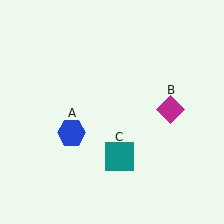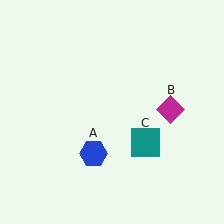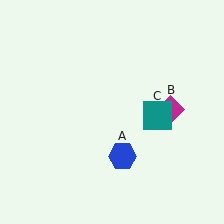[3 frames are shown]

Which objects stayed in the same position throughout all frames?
Magenta diamond (object B) remained stationary.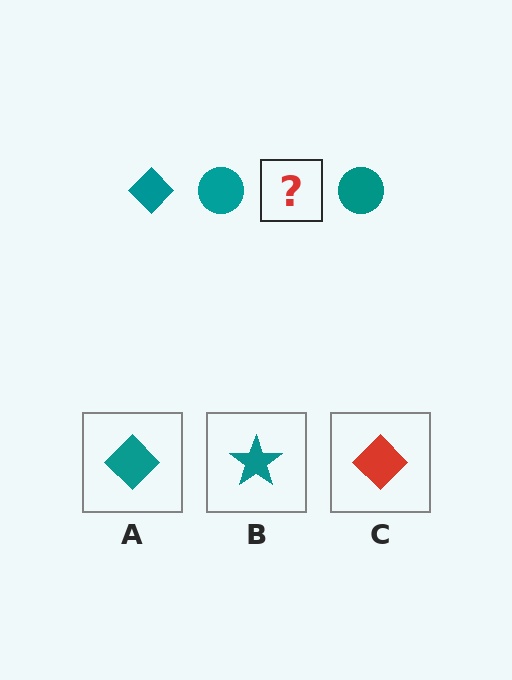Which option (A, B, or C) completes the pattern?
A.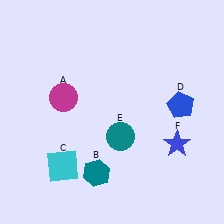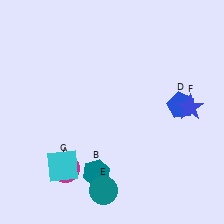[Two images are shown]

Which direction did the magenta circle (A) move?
The magenta circle (A) moved down.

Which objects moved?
The objects that moved are: the magenta circle (A), the teal circle (E), the blue star (F).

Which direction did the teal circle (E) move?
The teal circle (E) moved down.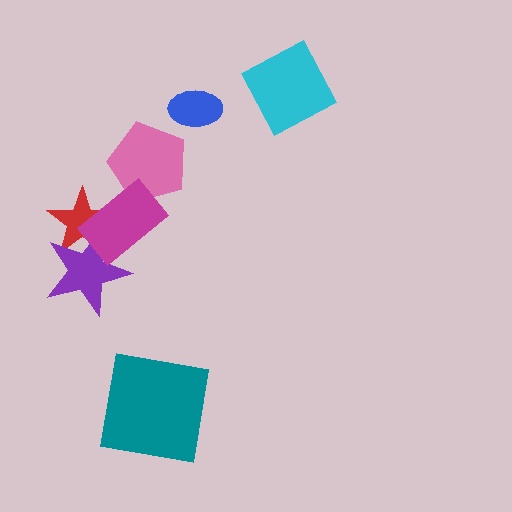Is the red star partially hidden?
Yes, it is partially covered by another shape.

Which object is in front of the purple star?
The magenta rectangle is in front of the purple star.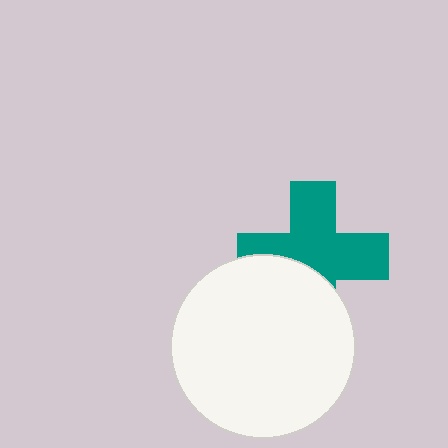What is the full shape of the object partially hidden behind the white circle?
The partially hidden object is a teal cross.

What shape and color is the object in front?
The object in front is a white circle.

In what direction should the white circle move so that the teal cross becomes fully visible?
The white circle should move down. That is the shortest direction to clear the overlap and leave the teal cross fully visible.